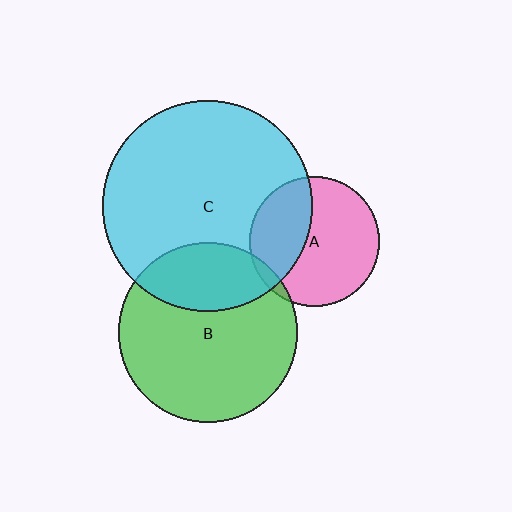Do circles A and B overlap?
Yes.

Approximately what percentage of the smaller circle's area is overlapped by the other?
Approximately 5%.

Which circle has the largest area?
Circle C (cyan).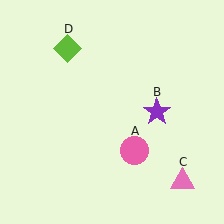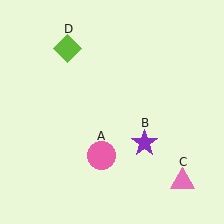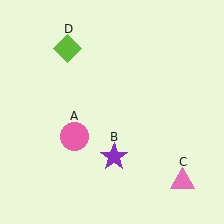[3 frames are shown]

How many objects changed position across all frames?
2 objects changed position: pink circle (object A), purple star (object B).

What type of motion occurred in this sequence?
The pink circle (object A), purple star (object B) rotated clockwise around the center of the scene.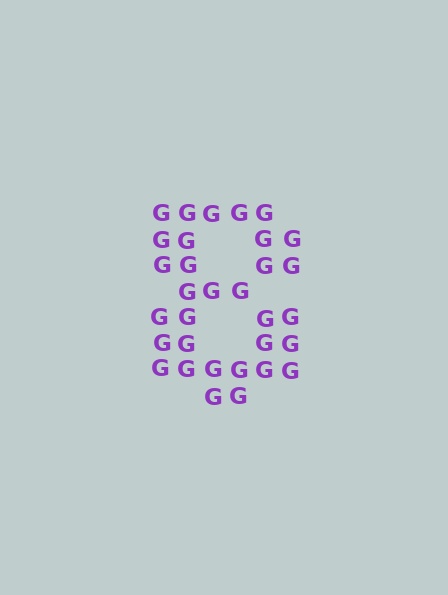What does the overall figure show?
The overall figure shows the digit 8.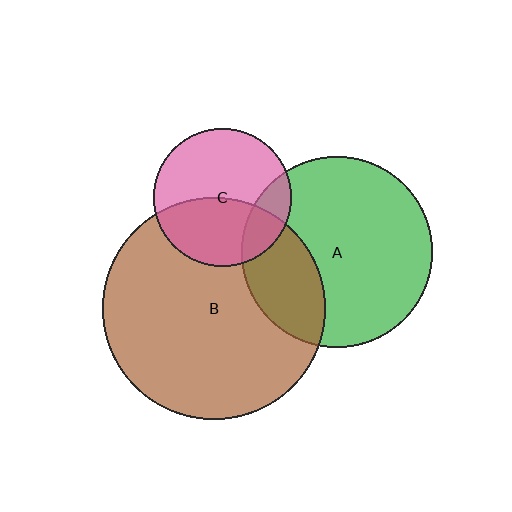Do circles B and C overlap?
Yes.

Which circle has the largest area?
Circle B (brown).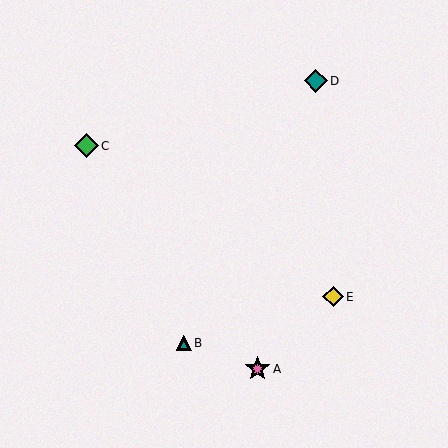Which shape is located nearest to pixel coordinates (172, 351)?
The teal triangle (labeled B) at (184, 343) is nearest to that location.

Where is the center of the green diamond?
The center of the green diamond is at (86, 146).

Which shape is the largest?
The pink star (labeled A) is the largest.